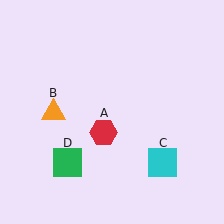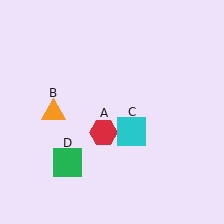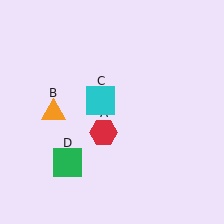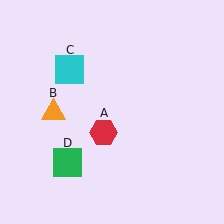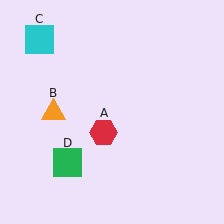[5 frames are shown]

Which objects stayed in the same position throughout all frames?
Red hexagon (object A) and orange triangle (object B) and green square (object D) remained stationary.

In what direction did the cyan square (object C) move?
The cyan square (object C) moved up and to the left.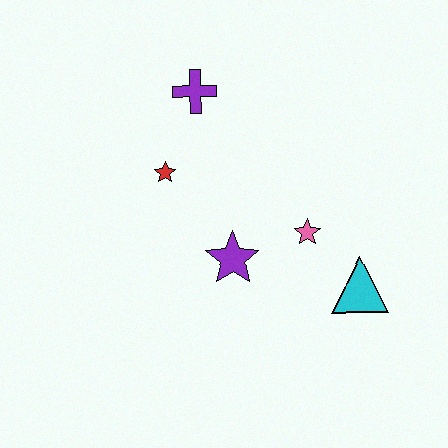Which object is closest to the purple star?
The pink star is closest to the purple star.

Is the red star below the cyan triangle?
No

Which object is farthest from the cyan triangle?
The purple cross is farthest from the cyan triangle.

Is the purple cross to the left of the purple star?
Yes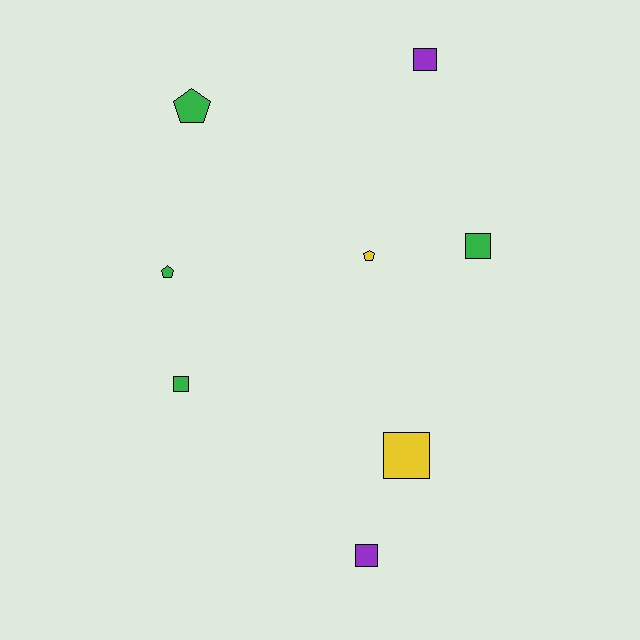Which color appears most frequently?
Green, with 4 objects.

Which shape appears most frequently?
Square, with 5 objects.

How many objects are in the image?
There are 8 objects.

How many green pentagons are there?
There are 2 green pentagons.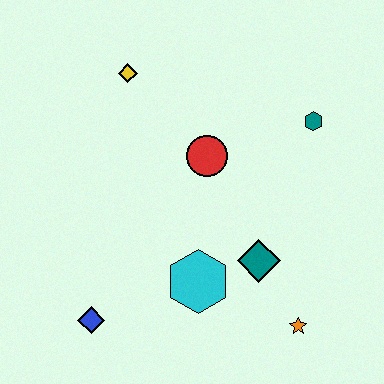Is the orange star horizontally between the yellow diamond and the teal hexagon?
Yes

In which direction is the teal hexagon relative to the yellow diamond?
The teal hexagon is to the right of the yellow diamond.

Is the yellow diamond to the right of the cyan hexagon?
No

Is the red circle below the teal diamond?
No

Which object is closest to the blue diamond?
The cyan hexagon is closest to the blue diamond.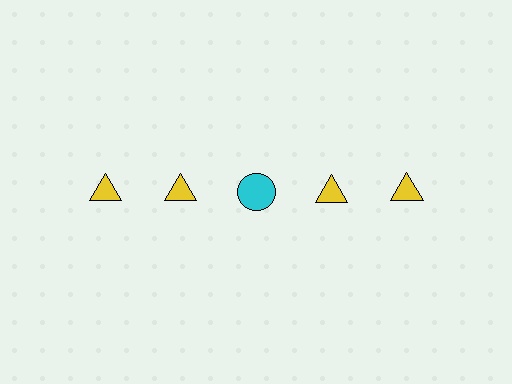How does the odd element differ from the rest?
It differs in both color (cyan instead of yellow) and shape (circle instead of triangle).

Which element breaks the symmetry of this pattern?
The cyan circle in the top row, center column breaks the symmetry. All other shapes are yellow triangles.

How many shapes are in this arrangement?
There are 5 shapes arranged in a grid pattern.